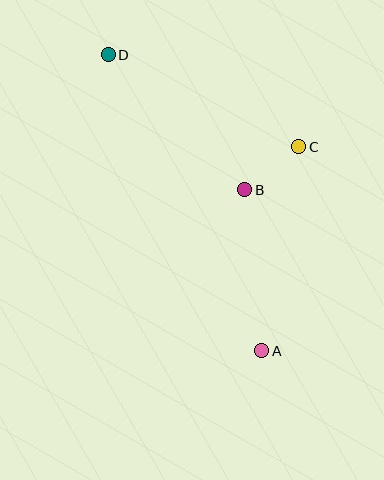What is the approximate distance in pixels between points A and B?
The distance between A and B is approximately 162 pixels.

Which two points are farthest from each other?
Points A and D are farthest from each other.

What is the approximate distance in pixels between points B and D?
The distance between B and D is approximately 192 pixels.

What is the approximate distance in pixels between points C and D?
The distance between C and D is approximately 212 pixels.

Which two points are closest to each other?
Points B and C are closest to each other.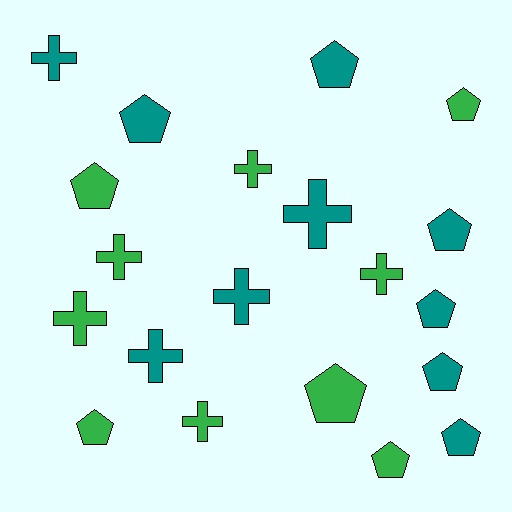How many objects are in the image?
There are 20 objects.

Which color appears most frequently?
Green, with 10 objects.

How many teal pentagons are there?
There are 6 teal pentagons.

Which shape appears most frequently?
Pentagon, with 11 objects.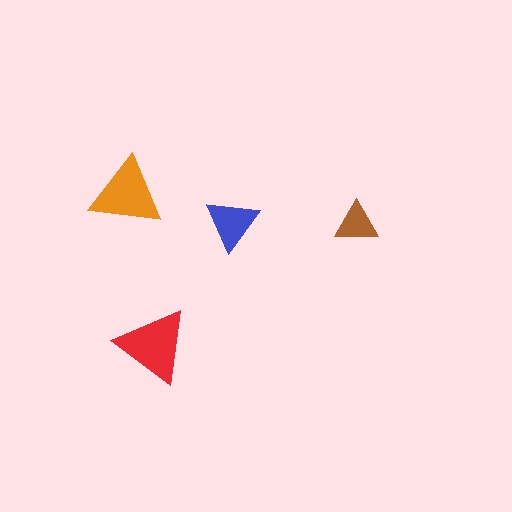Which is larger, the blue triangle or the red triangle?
The red one.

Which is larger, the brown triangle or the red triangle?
The red one.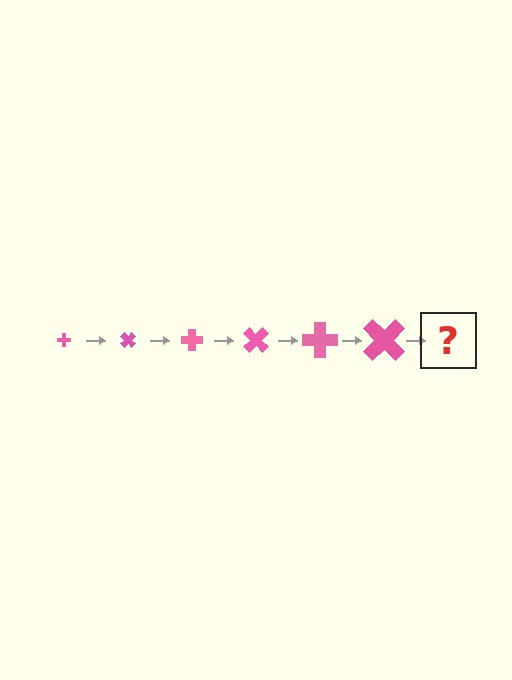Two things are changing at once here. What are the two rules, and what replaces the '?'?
The two rules are that the cross grows larger each step and it rotates 45 degrees each step. The '?' should be a cross, larger than the previous one and rotated 270 degrees from the start.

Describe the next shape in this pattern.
It should be a cross, larger than the previous one and rotated 270 degrees from the start.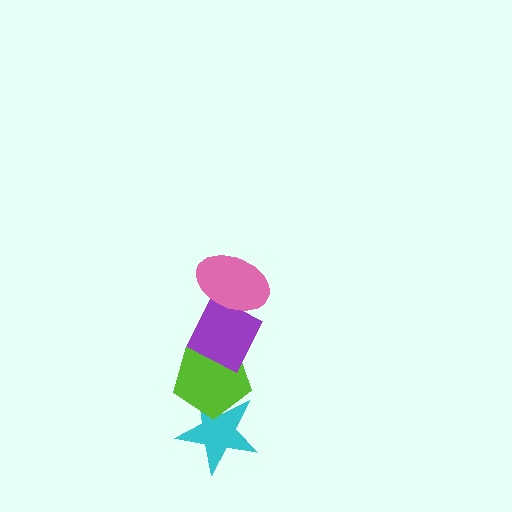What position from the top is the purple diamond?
The purple diamond is 2nd from the top.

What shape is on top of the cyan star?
The lime pentagon is on top of the cyan star.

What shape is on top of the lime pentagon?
The purple diamond is on top of the lime pentagon.